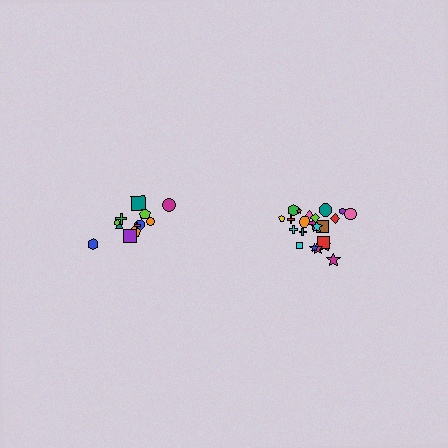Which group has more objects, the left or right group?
The right group.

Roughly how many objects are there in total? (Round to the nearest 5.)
Roughly 35 objects in total.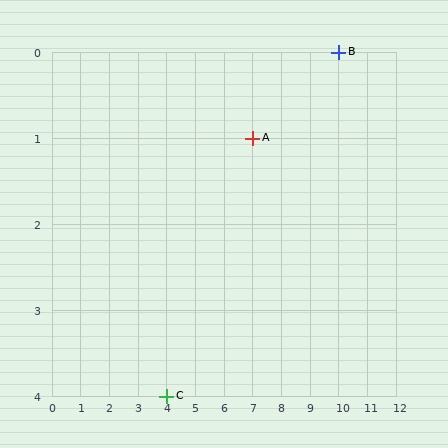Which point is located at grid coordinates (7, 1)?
Point A is at (7, 1).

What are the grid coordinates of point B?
Point B is at grid coordinates (10, 0).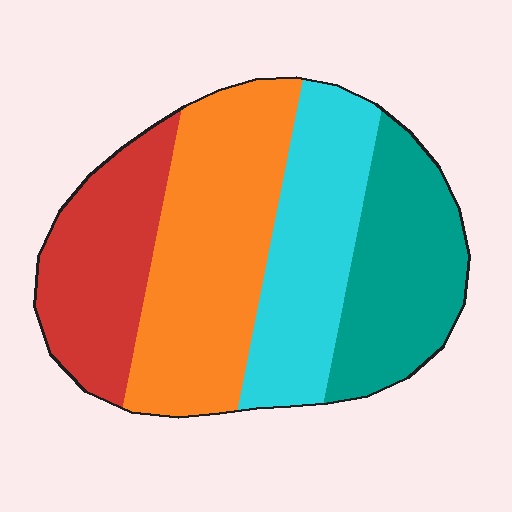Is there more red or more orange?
Orange.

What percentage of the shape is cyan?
Cyan covers around 25% of the shape.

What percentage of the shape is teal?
Teal takes up between a sixth and a third of the shape.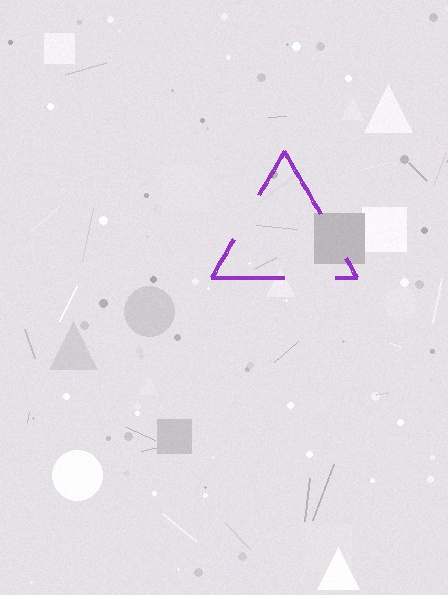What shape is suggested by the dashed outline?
The dashed outline suggests a triangle.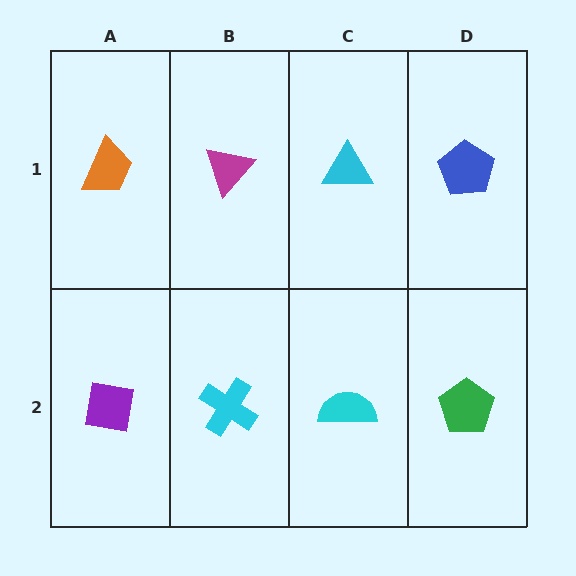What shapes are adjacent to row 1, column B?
A cyan cross (row 2, column B), an orange trapezoid (row 1, column A), a cyan triangle (row 1, column C).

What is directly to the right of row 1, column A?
A magenta triangle.